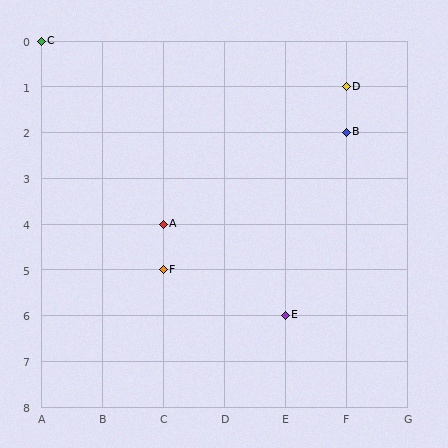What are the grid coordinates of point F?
Point F is at grid coordinates (C, 5).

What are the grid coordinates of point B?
Point B is at grid coordinates (F, 2).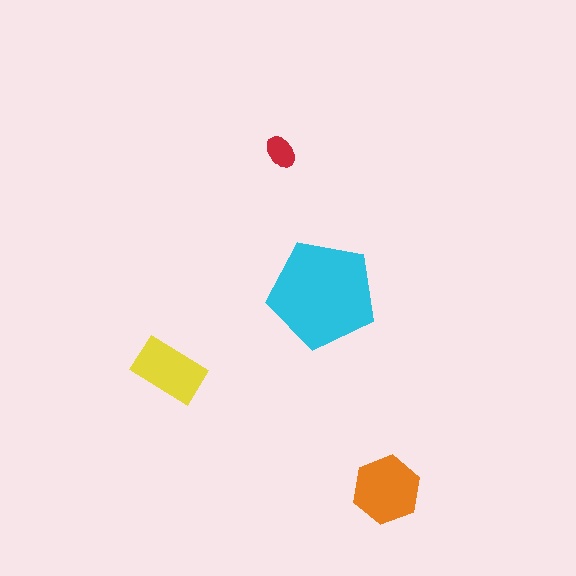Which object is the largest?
The cyan pentagon.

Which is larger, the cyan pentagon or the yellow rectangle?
The cyan pentagon.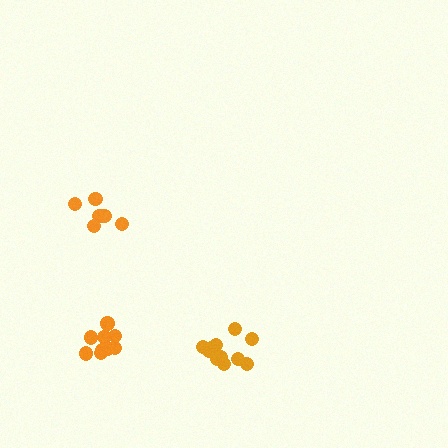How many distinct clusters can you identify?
There are 3 distinct clusters.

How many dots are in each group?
Group 1: 10 dots, Group 2: 7 dots, Group 3: 11 dots (28 total).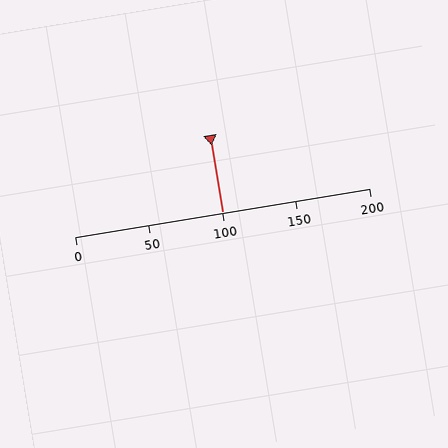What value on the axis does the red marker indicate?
The marker indicates approximately 100.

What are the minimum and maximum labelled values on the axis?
The axis runs from 0 to 200.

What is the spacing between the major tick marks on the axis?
The major ticks are spaced 50 apart.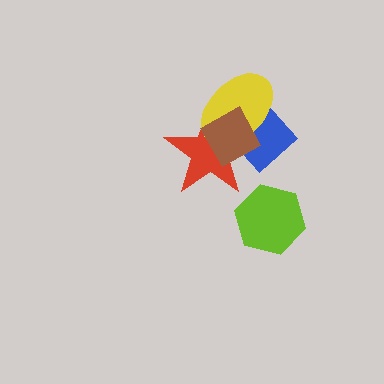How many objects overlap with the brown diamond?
3 objects overlap with the brown diamond.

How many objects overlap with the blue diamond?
3 objects overlap with the blue diamond.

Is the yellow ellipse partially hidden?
Yes, it is partially covered by another shape.